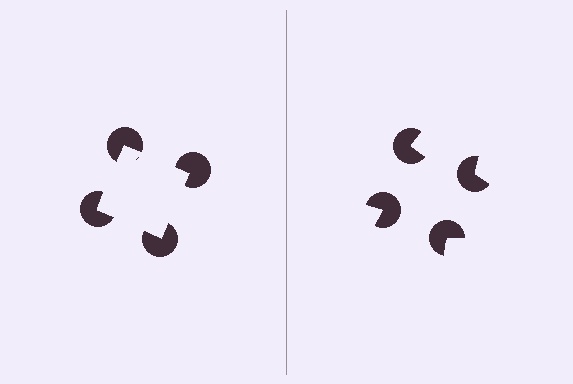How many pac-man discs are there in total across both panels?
8 — 4 on each side.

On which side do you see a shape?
An illusory square appears on the left side. On the right side the wedge cuts are rotated, so no coherent shape forms.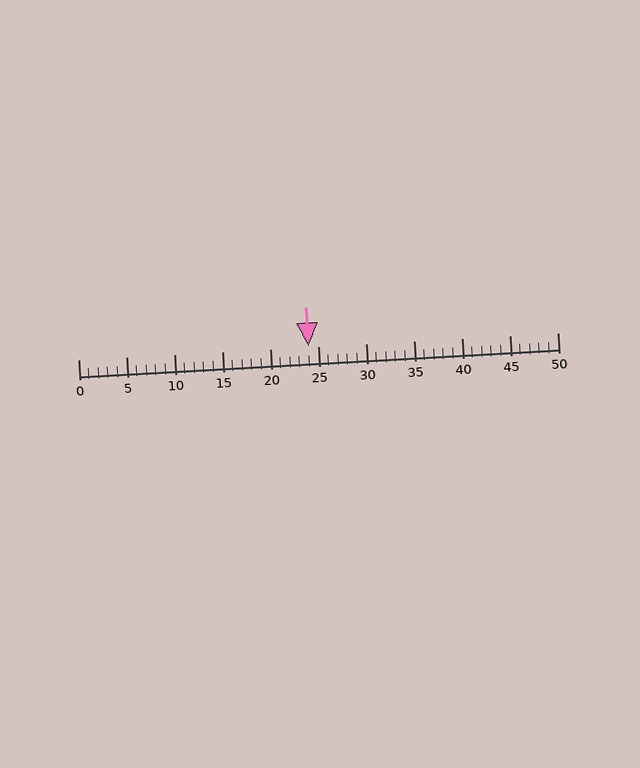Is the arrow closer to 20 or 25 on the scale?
The arrow is closer to 25.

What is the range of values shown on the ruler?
The ruler shows values from 0 to 50.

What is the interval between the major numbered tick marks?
The major tick marks are spaced 5 units apart.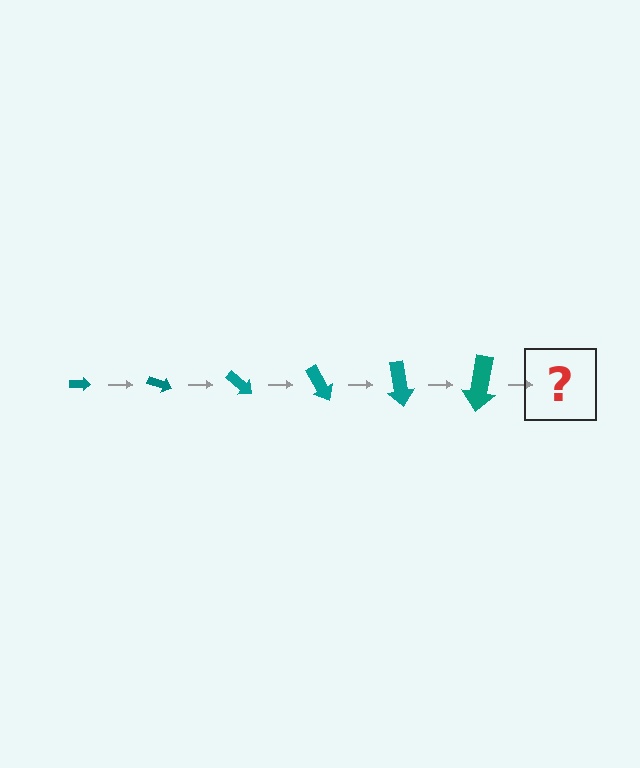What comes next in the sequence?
The next element should be an arrow, larger than the previous one and rotated 120 degrees from the start.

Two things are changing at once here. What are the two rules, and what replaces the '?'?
The two rules are that the arrow grows larger each step and it rotates 20 degrees each step. The '?' should be an arrow, larger than the previous one and rotated 120 degrees from the start.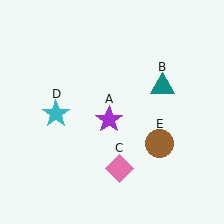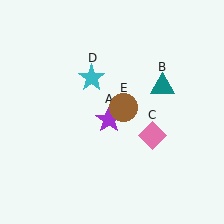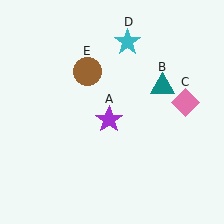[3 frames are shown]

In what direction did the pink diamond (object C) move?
The pink diamond (object C) moved up and to the right.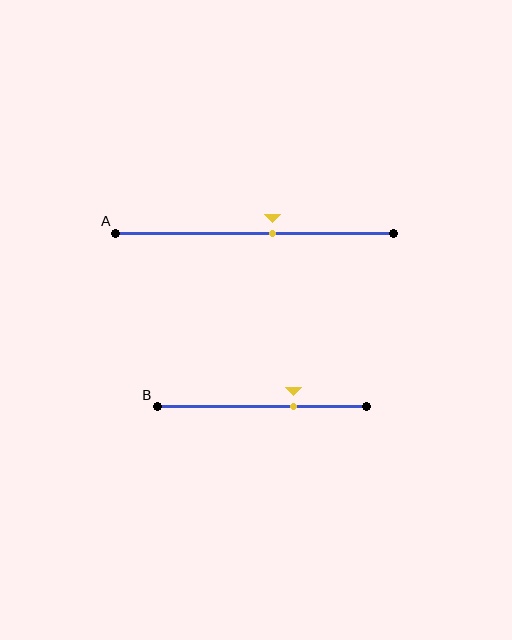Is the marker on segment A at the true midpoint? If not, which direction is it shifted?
No, the marker on segment A is shifted to the right by about 7% of the segment length.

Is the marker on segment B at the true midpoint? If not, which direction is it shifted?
No, the marker on segment B is shifted to the right by about 15% of the segment length.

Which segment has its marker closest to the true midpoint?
Segment A has its marker closest to the true midpoint.